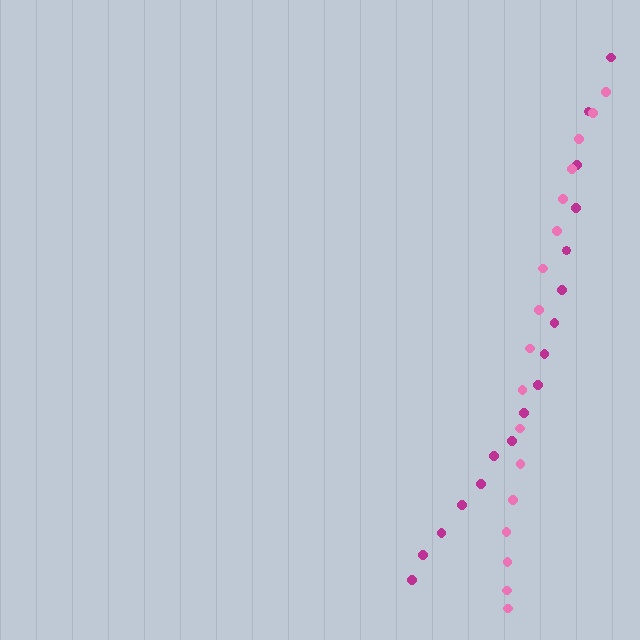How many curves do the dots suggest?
There are 2 distinct paths.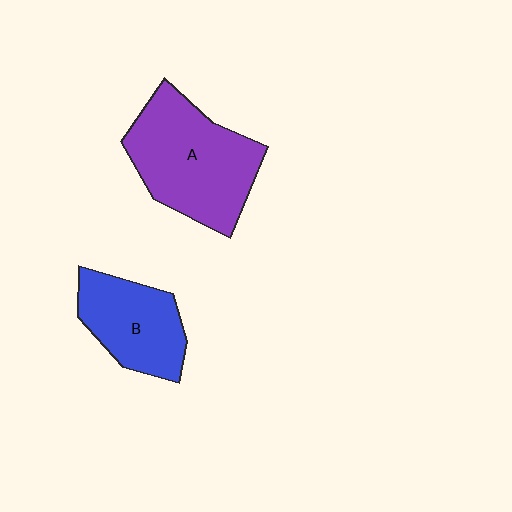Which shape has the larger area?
Shape A (purple).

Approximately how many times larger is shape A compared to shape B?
Approximately 1.5 times.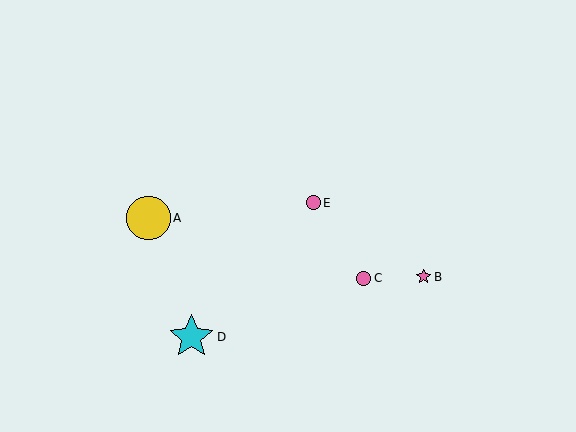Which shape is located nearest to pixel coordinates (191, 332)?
The cyan star (labeled D) at (191, 337) is nearest to that location.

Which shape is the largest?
The cyan star (labeled D) is the largest.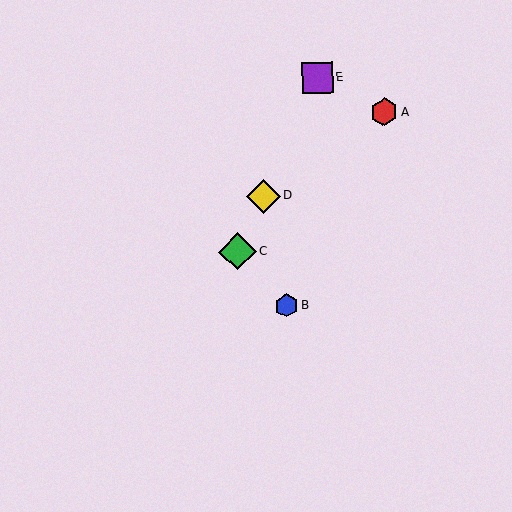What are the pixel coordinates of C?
Object C is at (238, 252).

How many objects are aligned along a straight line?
3 objects (C, D, E) are aligned along a straight line.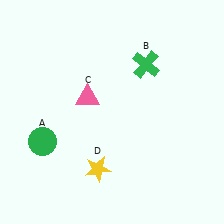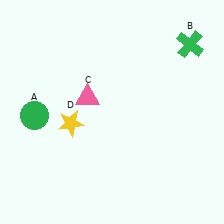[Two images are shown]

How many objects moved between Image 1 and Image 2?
3 objects moved between the two images.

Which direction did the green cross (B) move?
The green cross (B) moved right.